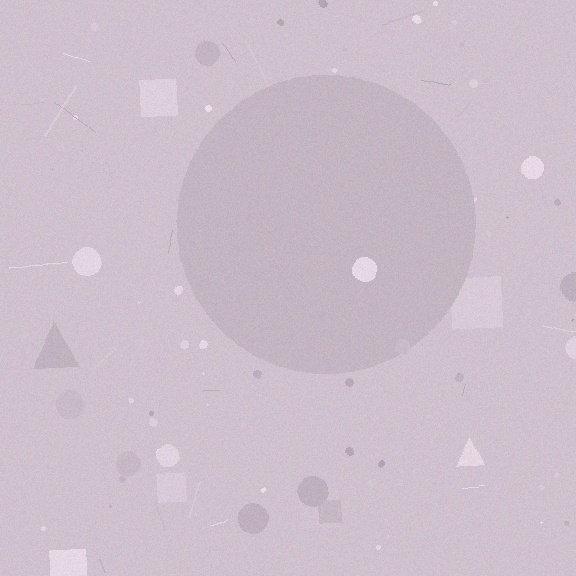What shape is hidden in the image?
A circle is hidden in the image.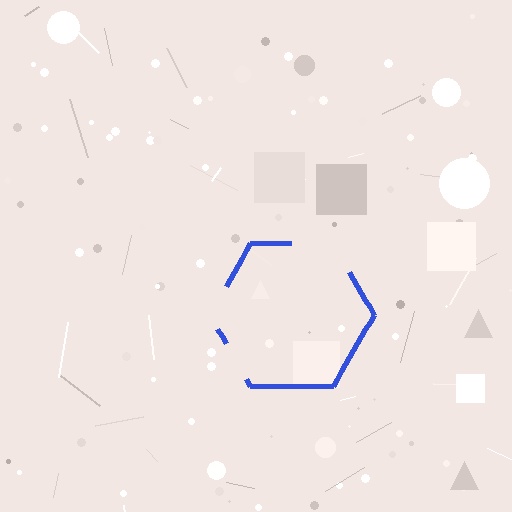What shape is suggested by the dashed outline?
The dashed outline suggests a hexagon.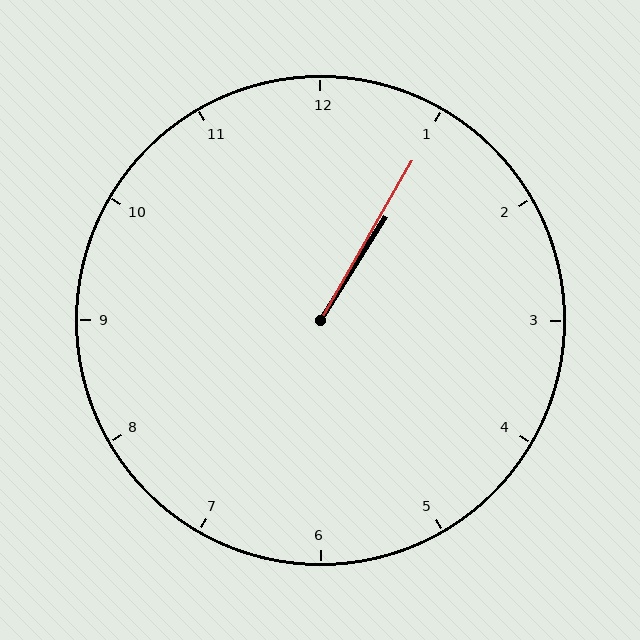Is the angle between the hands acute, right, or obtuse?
It is acute.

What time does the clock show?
1:05.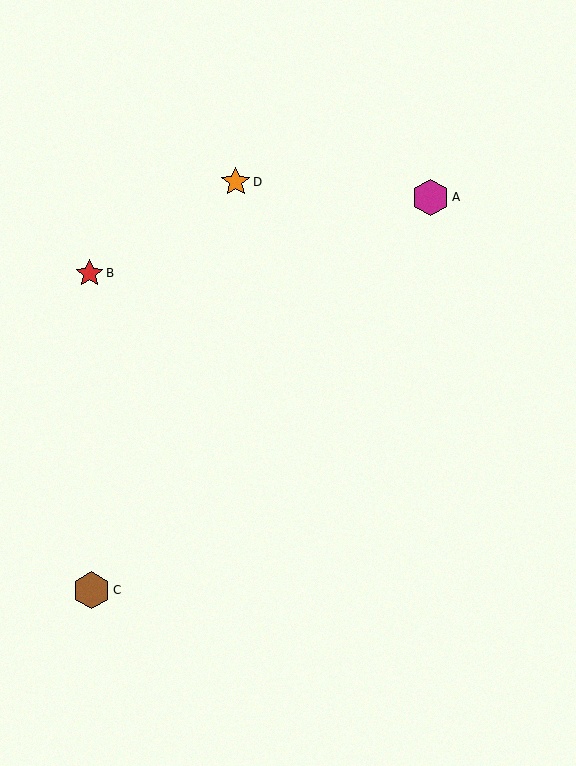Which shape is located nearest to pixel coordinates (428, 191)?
The magenta hexagon (labeled A) at (430, 197) is nearest to that location.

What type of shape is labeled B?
Shape B is a red star.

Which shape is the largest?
The magenta hexagon (labeled A) is the largest.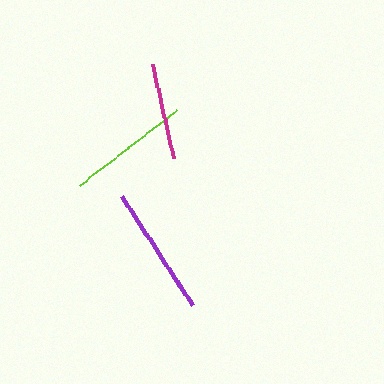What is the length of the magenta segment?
The magenta segment is approximately 96 pixels long.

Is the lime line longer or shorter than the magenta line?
The lime line is longer than the magenta line.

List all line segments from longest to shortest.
From longest to shortest: purple, lime, magenta.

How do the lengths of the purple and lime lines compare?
The purple and lime lines are approximately the same length.